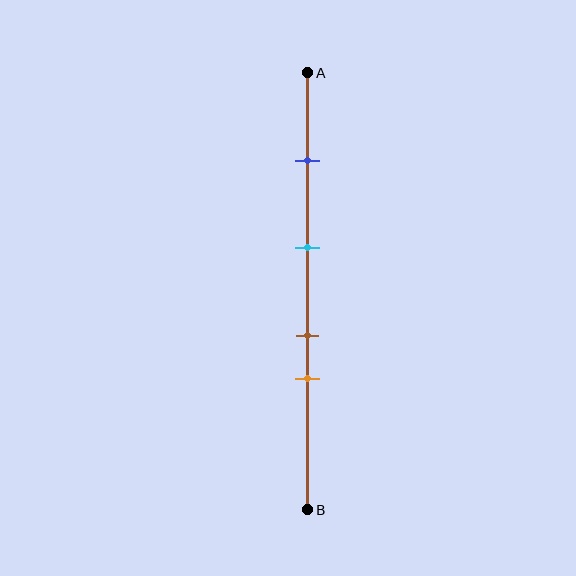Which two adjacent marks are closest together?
The brown and orange marks are the closest adjacent pair.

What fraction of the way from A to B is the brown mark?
The brown mark is approximately 60% (0.6) of the way from A to B.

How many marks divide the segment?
There are 4 marks dividing the segment.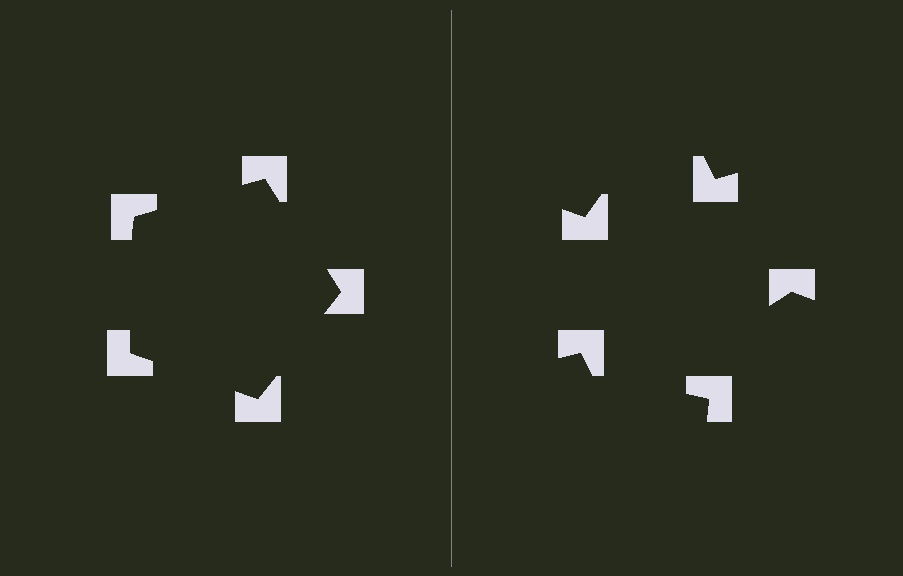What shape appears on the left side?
An illusory pentagon.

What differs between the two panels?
The notched squares are positioned identically on both sides; only the wedge orientations differ. On the left they align to a pentagon; on the right they are misaligned.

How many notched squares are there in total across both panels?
10 — 5 on each side.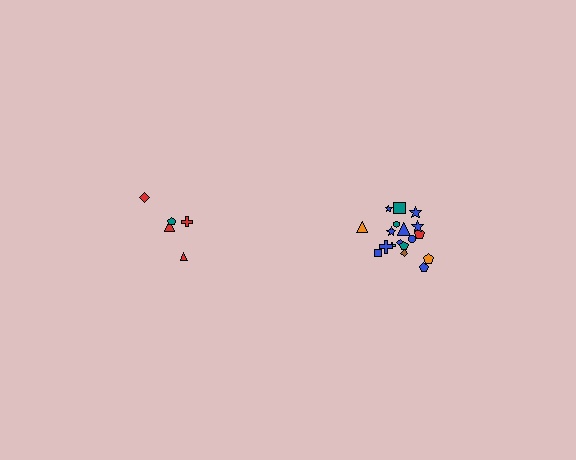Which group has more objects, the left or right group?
The right group.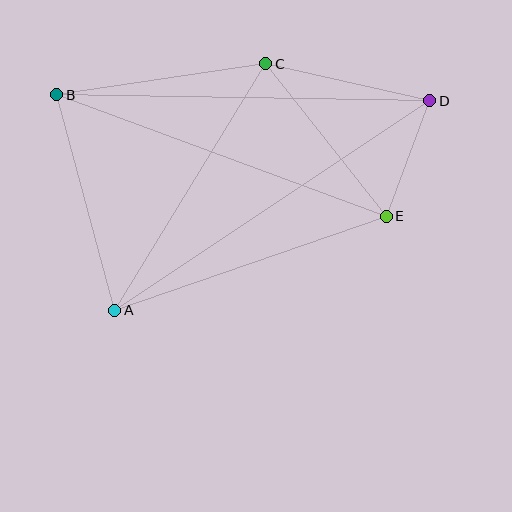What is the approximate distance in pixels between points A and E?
The distance between A and E is approximately 287 pixels.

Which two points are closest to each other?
Points D and E are closest to each other.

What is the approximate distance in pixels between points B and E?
The distance between B and E is approximately 351 pixels.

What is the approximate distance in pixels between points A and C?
The distance between A and C is approximately 289 pixels.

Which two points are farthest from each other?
Points A and D are farthest from each other.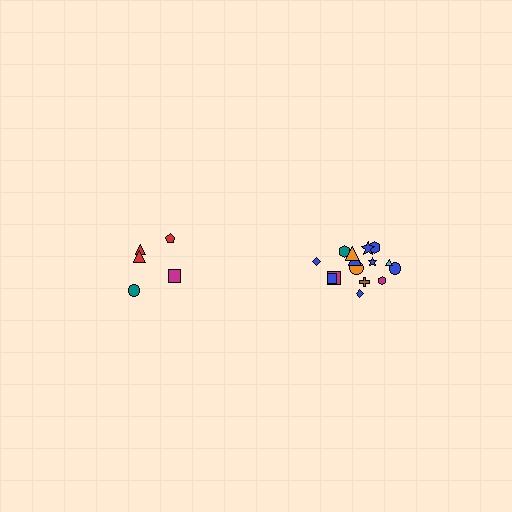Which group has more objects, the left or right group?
The right group.